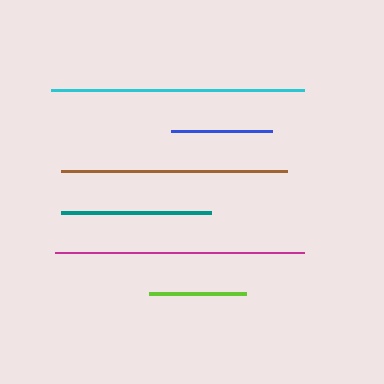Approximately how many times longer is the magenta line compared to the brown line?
The magenta line is approximately 1.1 times the length of the brown line.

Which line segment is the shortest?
The lime line is the shortest at approximately 97 pixels.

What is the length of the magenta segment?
The magenta segment is approximately 249 pixels long.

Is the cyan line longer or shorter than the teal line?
The cyan line is longer than the teal line.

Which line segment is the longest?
The cyan line is the longest at approximately 253 pixels.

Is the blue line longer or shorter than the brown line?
The brown line is longer than the blue line.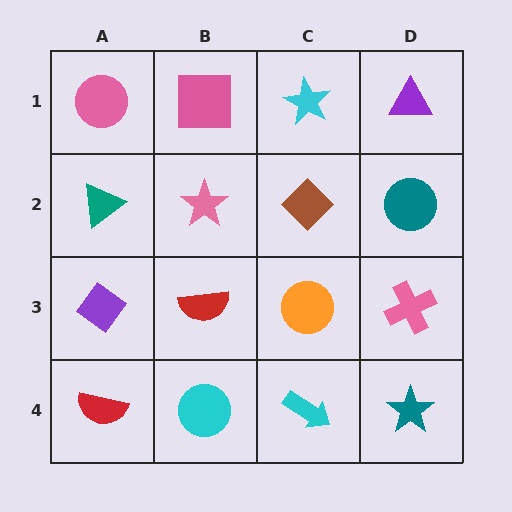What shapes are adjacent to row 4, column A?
A purple diamond (row 3, column A), a cyan circle (row 4, column B).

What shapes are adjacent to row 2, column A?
A pink circle (row 1, column A), a purple diamond (row 3, column A), a pink star (row 2, column B).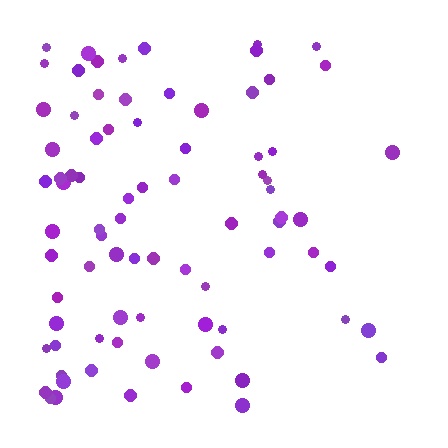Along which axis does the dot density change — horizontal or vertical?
Horizontal.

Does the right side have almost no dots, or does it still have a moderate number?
Still a moderate number, just noticeably fewer than the left.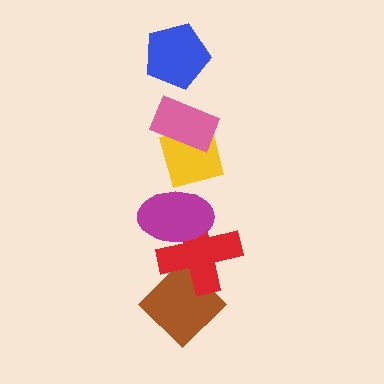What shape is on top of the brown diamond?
The red cross is on top of the brown diamond.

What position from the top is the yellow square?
The yellow square is 3rd from the top.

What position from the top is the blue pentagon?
The blue pentagon is 1st from the top.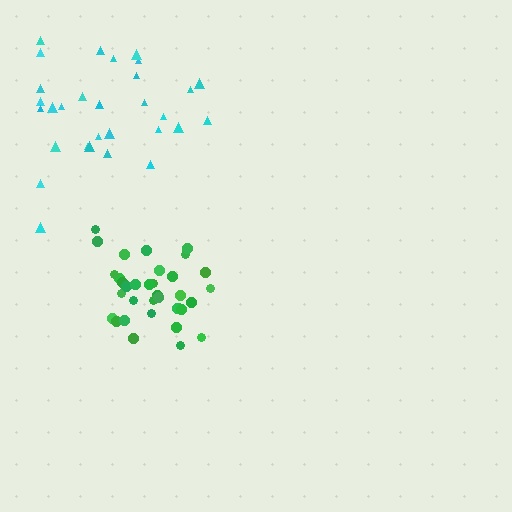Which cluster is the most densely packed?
Green.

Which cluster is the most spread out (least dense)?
Cyan.